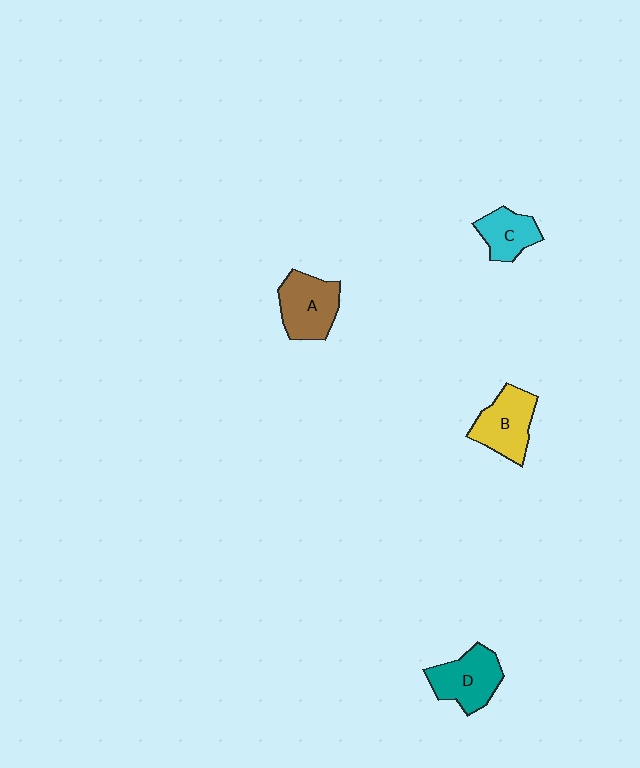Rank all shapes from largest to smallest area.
From largest to smallest: A (brown), B (yellow), D (teal), C (cyan).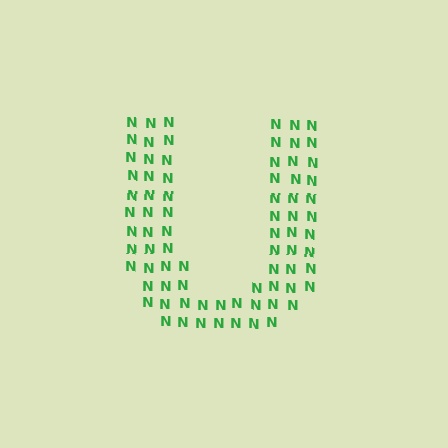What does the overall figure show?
The overall figure shows the letter U.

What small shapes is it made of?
It is made of small letter N's.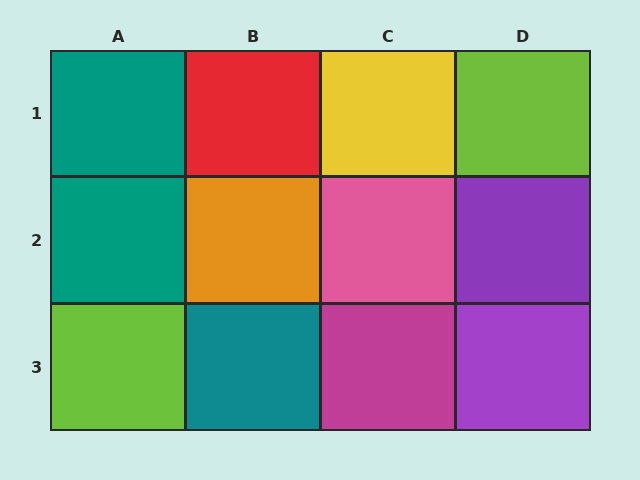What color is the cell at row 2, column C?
Pink.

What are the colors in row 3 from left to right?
Lime, teal, magenta, purple.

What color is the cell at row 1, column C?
Yellow.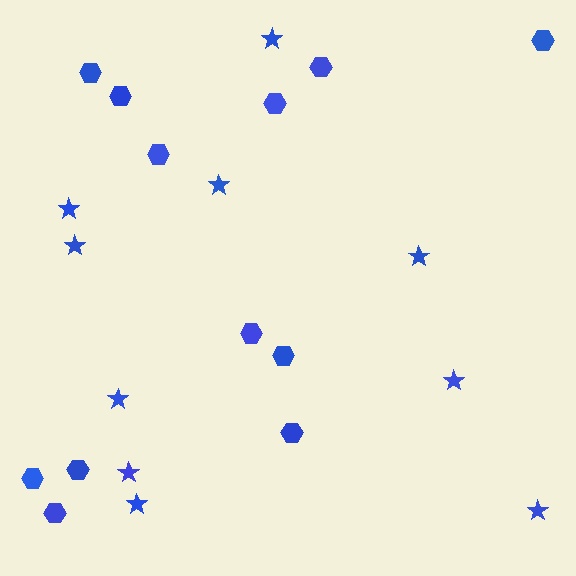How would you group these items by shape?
There are 2 groups: one group of stars (10) and one group of hexagons (12).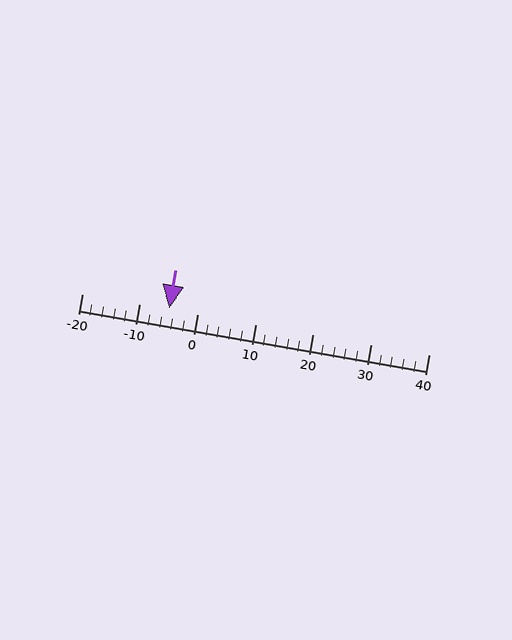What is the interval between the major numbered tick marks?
The major tick marks are spaced 10 units apart.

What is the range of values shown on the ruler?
The ruler shows values from -20 to 40.